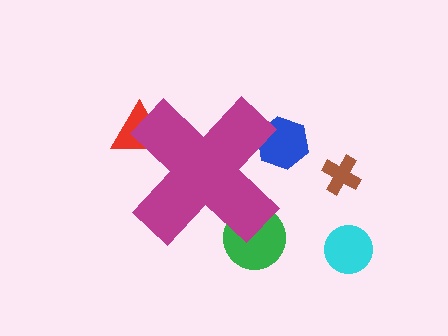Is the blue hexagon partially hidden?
Yes, the blue hexagon is partially hidden behind the magenta cross.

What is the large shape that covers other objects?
A magenta cross.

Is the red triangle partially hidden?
Yes, the red triangle is partially hidden behind the magenta cross.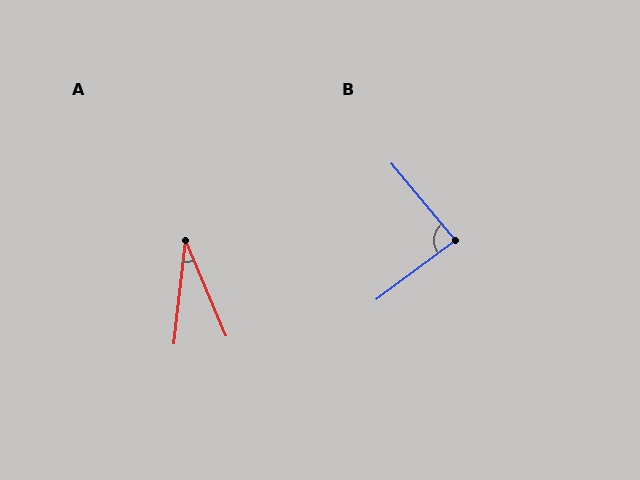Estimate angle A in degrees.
Approximately 29 degrees.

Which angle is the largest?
B, at approximately 87 degrees.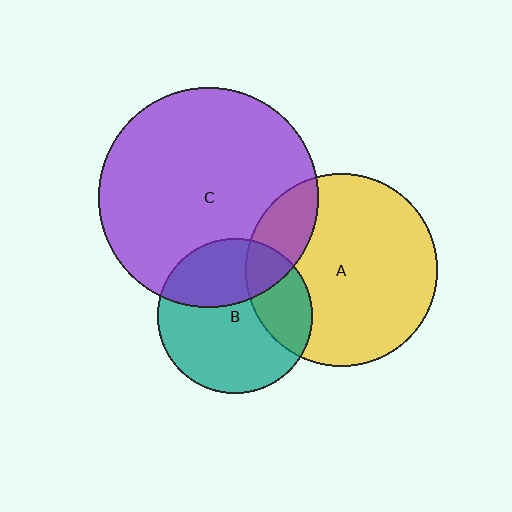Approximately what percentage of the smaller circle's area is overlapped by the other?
Approximately 25%.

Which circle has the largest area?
Circle C (purple).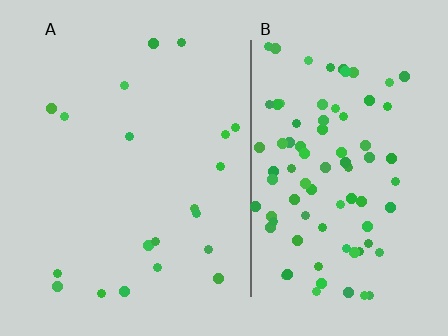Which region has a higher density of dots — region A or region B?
B (the right).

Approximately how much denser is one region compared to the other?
Approximately 4.3× — region B over region A.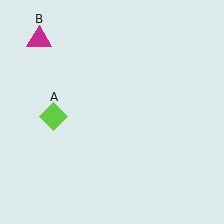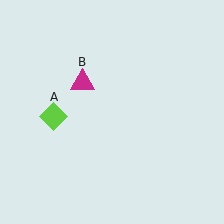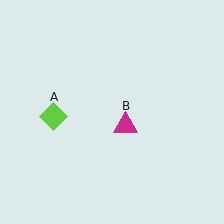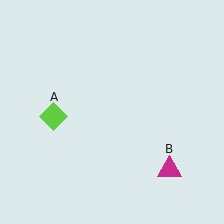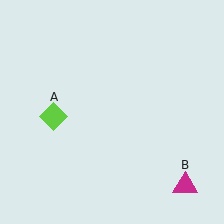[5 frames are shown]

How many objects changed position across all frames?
1 object changed position: magenta triangle (object B).